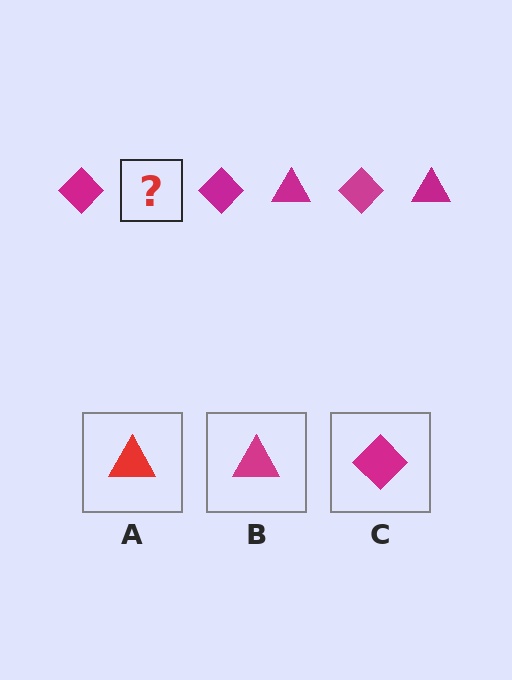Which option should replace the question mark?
Option B.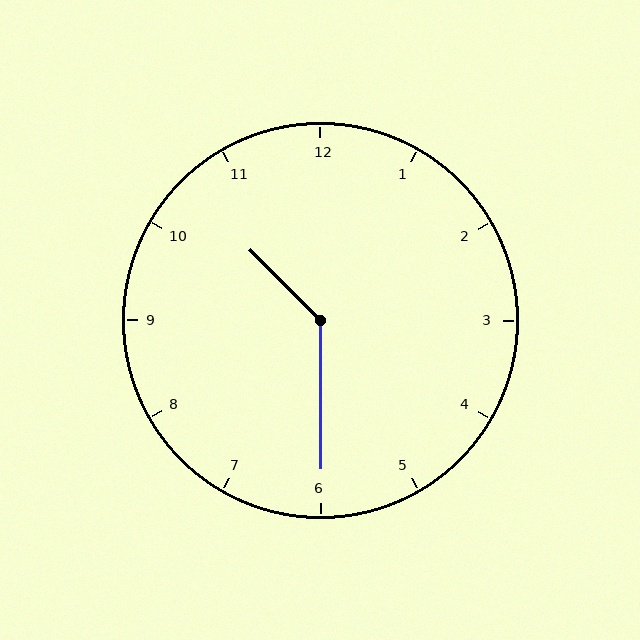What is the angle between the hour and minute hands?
Approximately 135 degrees.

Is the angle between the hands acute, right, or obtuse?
It is obtuse.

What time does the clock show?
10:30.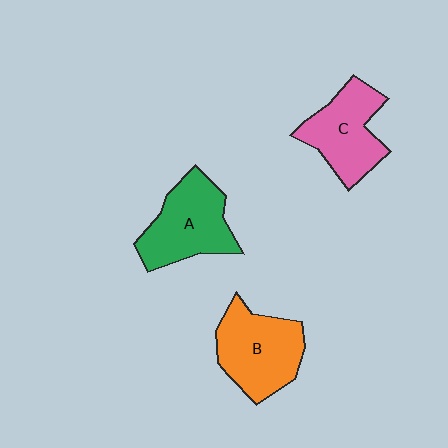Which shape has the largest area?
Shape B (orange).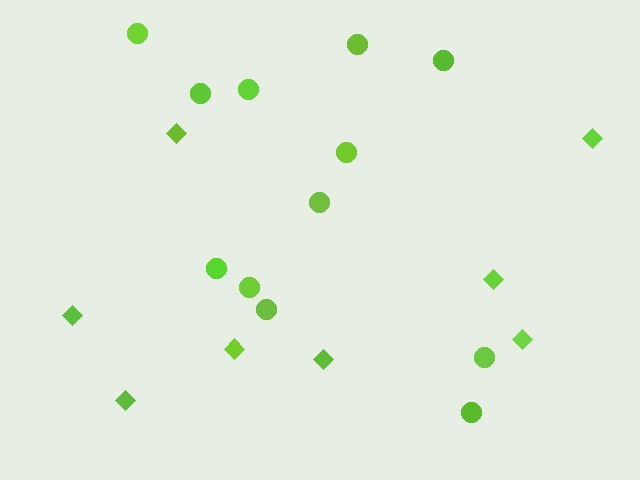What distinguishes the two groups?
There are 2 groups: one group of circles (12) and one group of diamonds (8).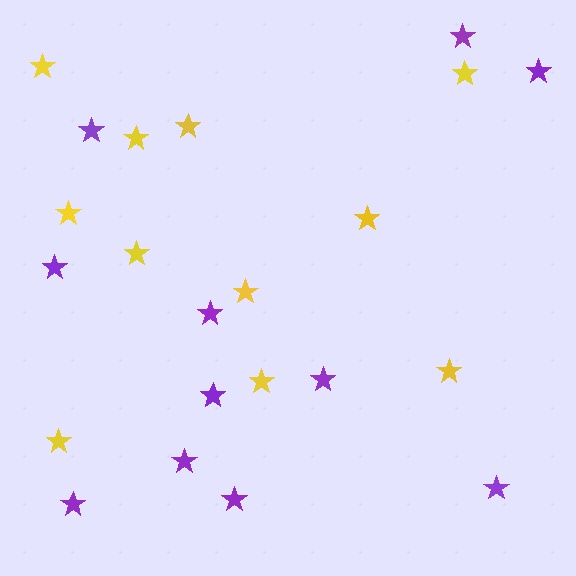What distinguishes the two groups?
There are 2 groups: one group of yellow stars (11) and one group of purple stars (11).